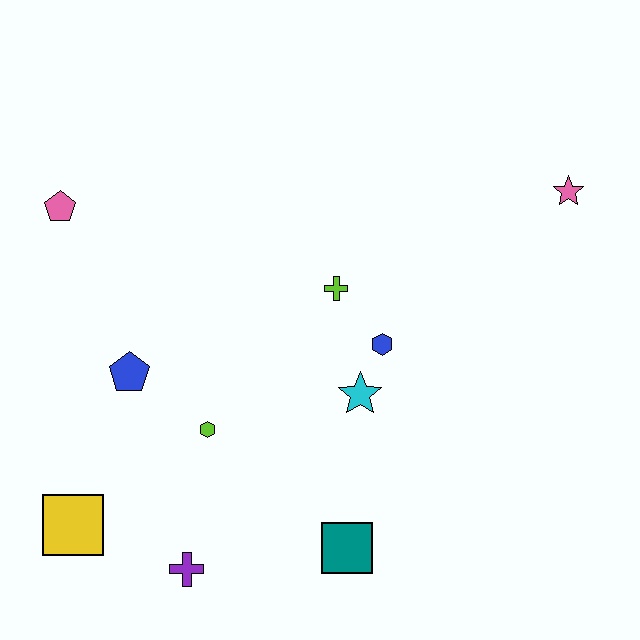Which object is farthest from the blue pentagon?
The pink star is farthest from the blue pentagon.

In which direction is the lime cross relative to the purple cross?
The lime cross is above the purple cross.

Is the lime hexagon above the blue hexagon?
No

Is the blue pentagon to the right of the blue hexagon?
No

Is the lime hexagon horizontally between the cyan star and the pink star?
No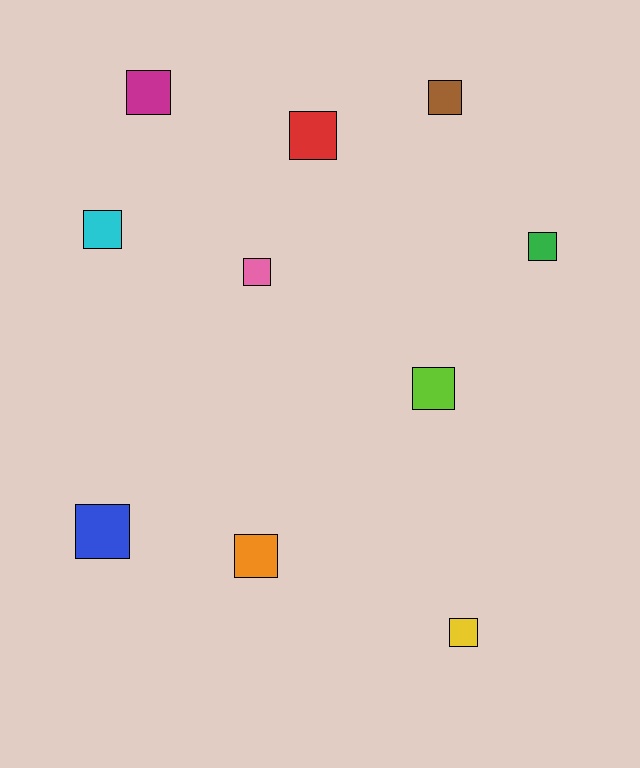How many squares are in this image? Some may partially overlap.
There are 10 squares.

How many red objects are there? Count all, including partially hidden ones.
There is 1 red object.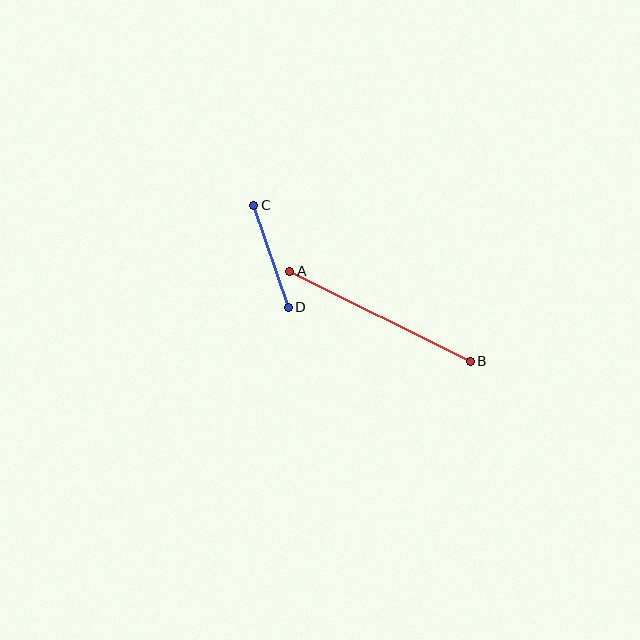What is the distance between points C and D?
The distance is approximately 108 pixels.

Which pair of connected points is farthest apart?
Points A and B are farthest apart.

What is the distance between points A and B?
The distance is approximately 201 pixels.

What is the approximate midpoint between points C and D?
The midpoint is at approximately (271, 256) pixels.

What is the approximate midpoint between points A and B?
The midpoint is at approximately (380, 316) pixels.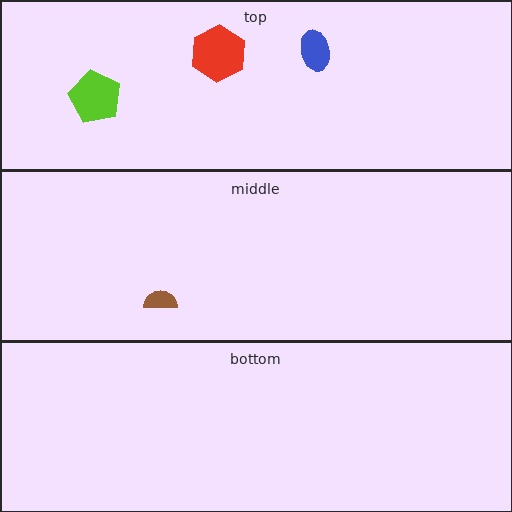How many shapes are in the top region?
3.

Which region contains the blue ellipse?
The top region.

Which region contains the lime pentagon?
The top region.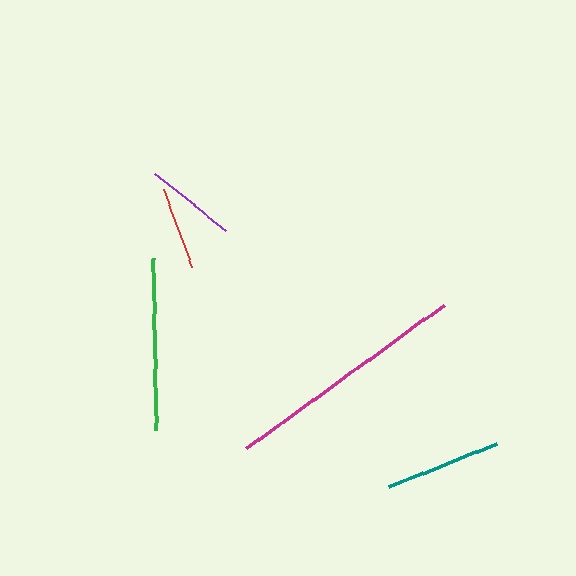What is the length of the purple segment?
The purple segment is approximately 91 pixels long.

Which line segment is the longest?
The magenta line is the longest at approximately 244 pixels.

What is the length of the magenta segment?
The magenta segment is approximately 244 pixels long.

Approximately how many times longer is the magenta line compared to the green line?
The magenta line is approximately 1.4 times the length of the green line.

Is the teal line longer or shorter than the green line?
The green line is longer than the teal line.